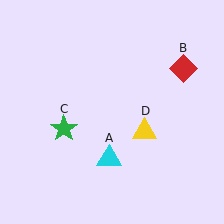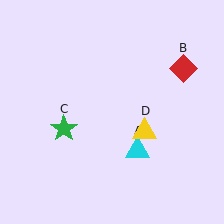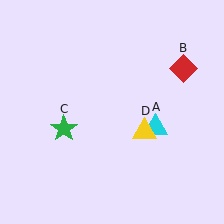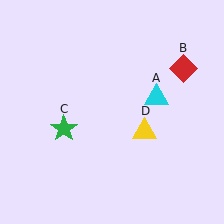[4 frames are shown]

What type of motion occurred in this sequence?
The cyan triangle (object A) rotated counterclockwise around the center of the scene.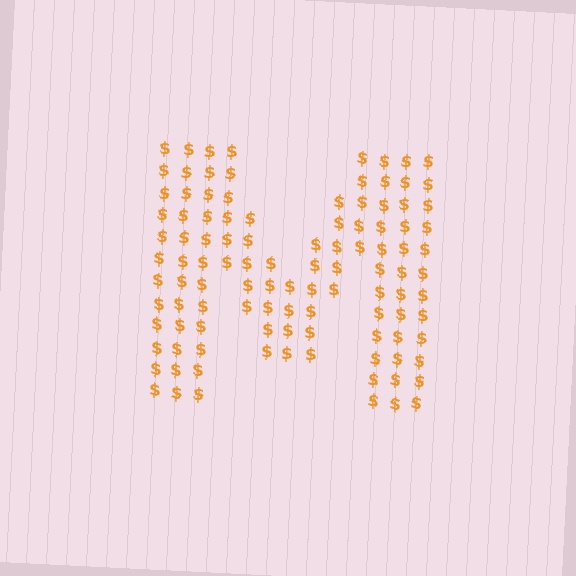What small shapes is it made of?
It is made of small dollar signs.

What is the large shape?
The large shape is the letter M.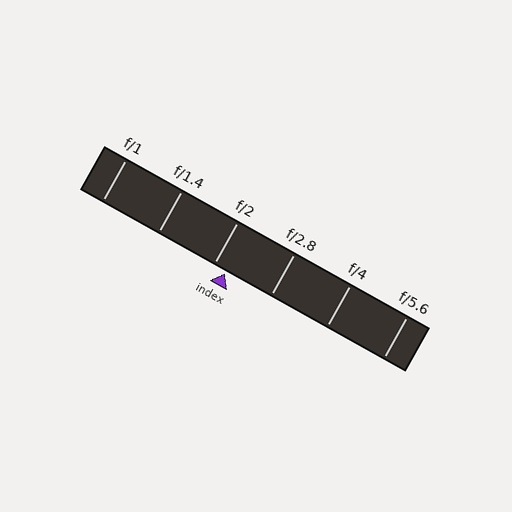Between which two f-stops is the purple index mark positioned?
The index mark is between f/2 and f/2.8.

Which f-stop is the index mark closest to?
The index mark is closest to f/2.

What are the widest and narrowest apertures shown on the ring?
The widest aperture shown is f/1 and the narrowest is f/5.6.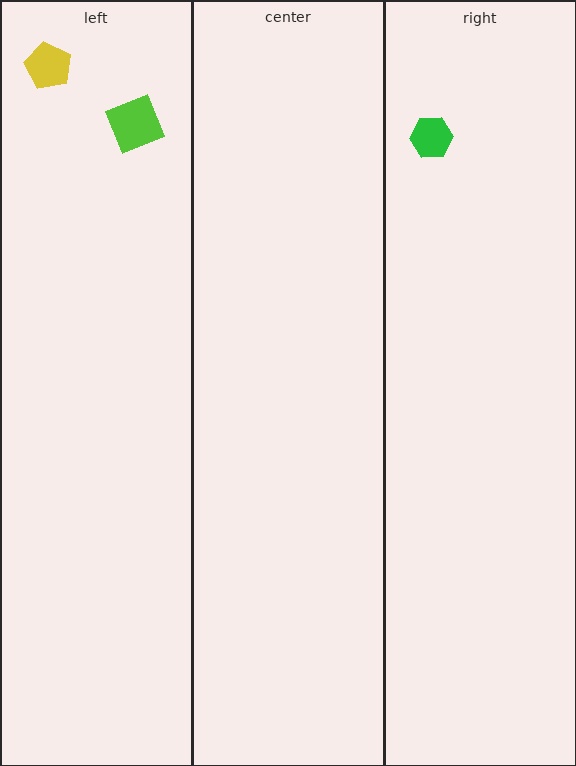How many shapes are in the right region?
1.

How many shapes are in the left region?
2.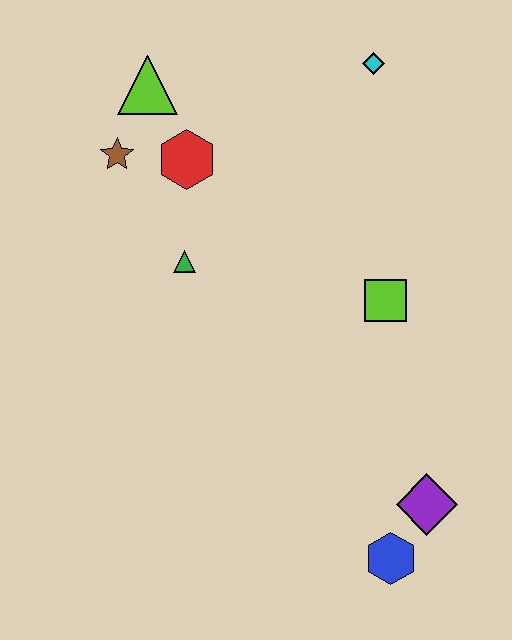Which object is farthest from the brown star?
The blue hexagon is farthest from the brown star.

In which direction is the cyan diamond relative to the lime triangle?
The cyan diamond is to the right of the lime triangle.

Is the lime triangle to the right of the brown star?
Yes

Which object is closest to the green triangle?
The red hexagon is closest to the green triangle.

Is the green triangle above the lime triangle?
No